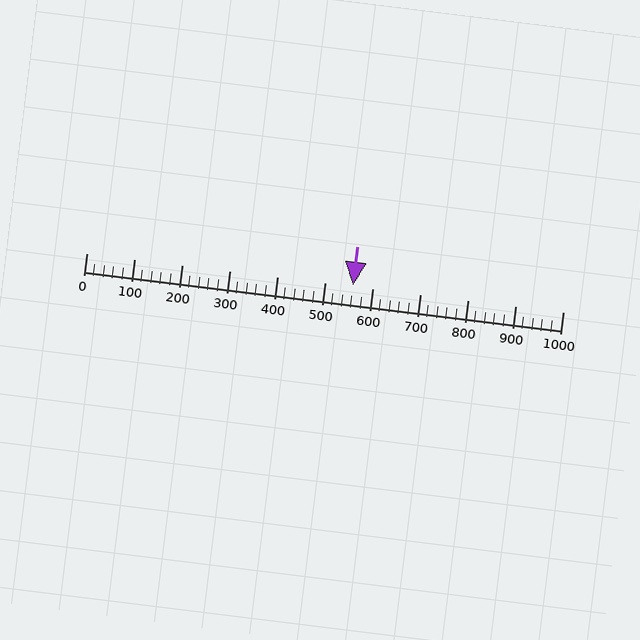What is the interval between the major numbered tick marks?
The major tick marks are spaced 100 units apart.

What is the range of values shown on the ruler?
The ruler shows values from 0 to 1000.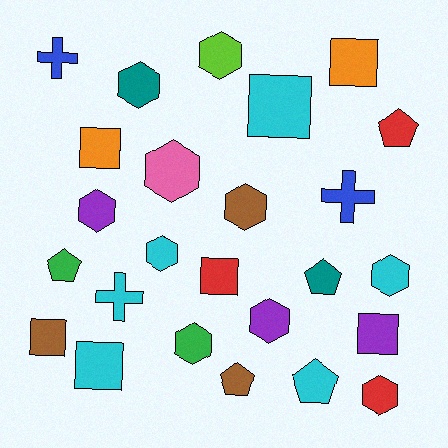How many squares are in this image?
There are 7 squares.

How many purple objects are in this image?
There are 3 purple objects.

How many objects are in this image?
There are 25 objects.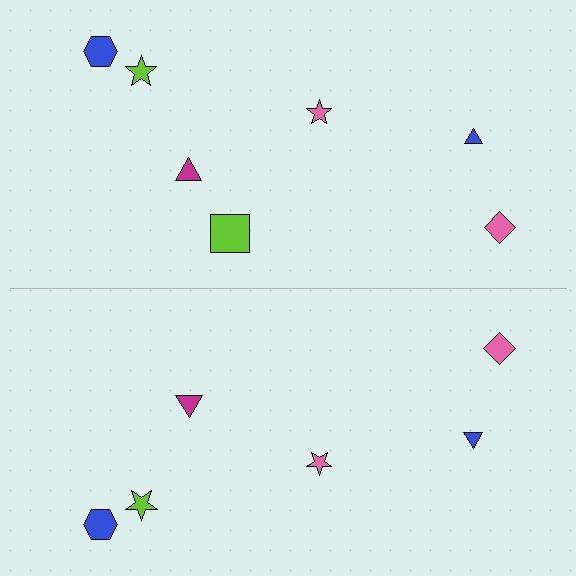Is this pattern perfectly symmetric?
No, the pattern is not perfectly symmetric. A lime square is missing from the bottom side.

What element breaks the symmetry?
A lime square is missing from the bottom side.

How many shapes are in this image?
There are 13 shapes in this image.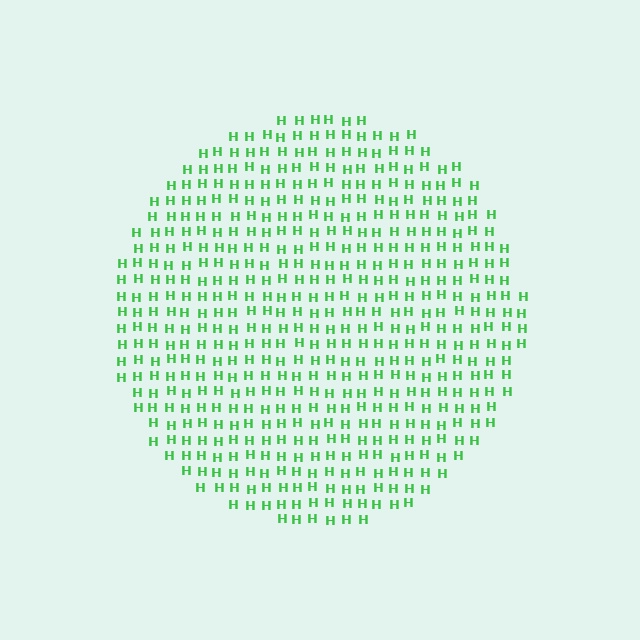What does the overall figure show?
The overall figure shows a circle.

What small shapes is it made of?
It is made of small letter H's.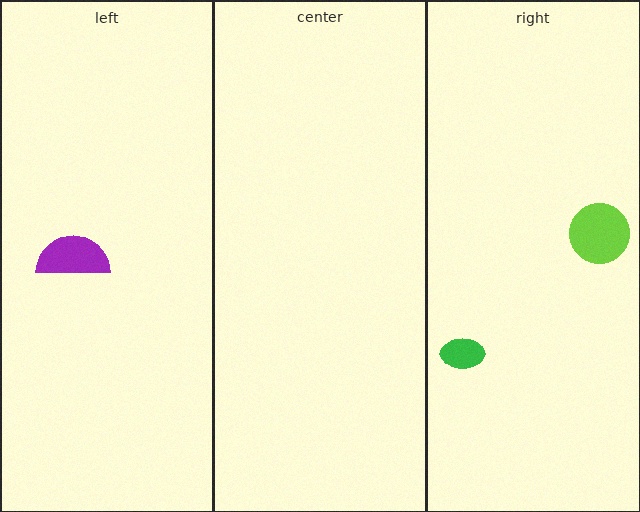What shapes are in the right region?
The lime circle, the green ellipse.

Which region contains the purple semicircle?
The left region.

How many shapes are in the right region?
2.